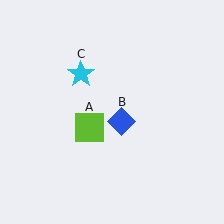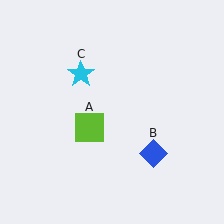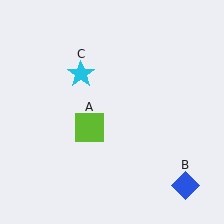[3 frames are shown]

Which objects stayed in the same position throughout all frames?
Lime square (object A) and cyan star (object C) remained stationary.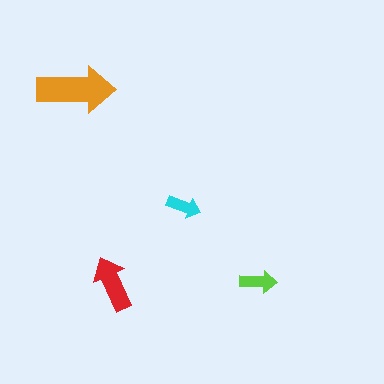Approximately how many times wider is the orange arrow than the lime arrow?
About 2 times wider.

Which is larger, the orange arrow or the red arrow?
The orange one.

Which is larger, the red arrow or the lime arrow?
The red one.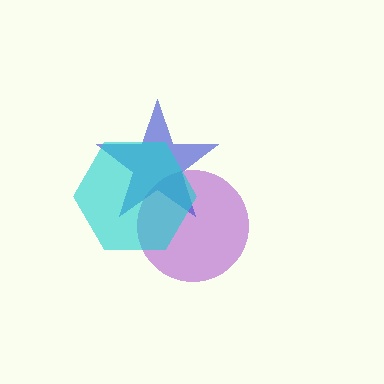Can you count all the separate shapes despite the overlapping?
Yes, there are 3 separate shapes.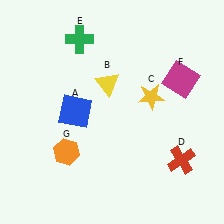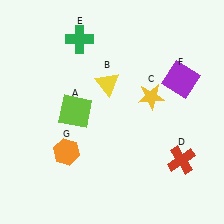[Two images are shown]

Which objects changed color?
A changed from blue to lime. F changed from magenta to purple.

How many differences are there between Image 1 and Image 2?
There are 2 differences between the two images.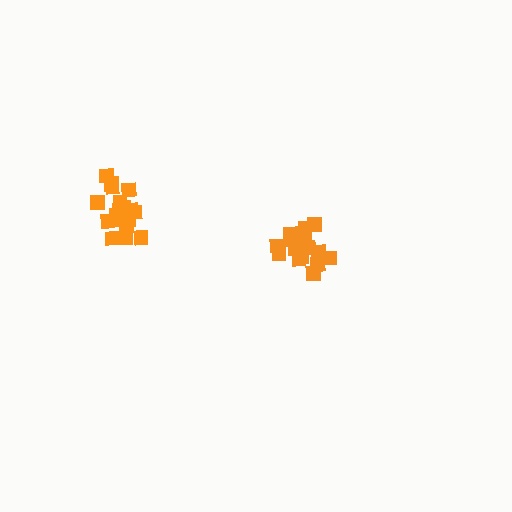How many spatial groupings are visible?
There are 2 spatial groupings.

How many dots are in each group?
Group 1: 17 dots, Group 2: 18 dots (35 total).